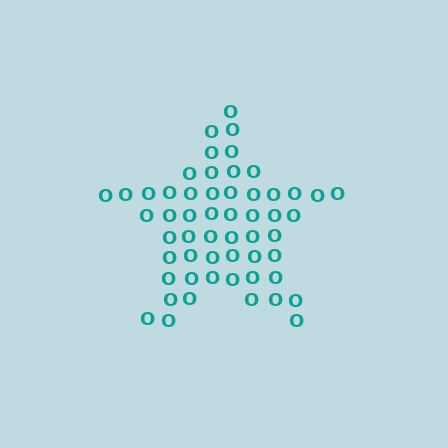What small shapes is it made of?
It is made of small letter O's.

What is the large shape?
The large shape is a star.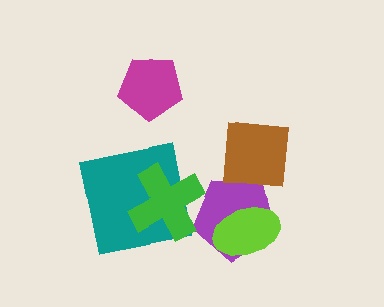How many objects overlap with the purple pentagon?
3 objects overlap with the purple pentagon.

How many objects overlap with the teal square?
1 object overlaps with the teal square.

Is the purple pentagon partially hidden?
Yes, it is partially covered by another shape.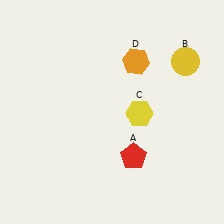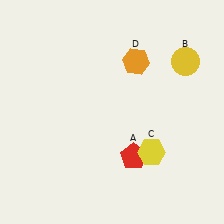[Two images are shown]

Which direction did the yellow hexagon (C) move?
The yellow hexagon (C) moved down.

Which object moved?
The yellow hexagon (C) moved down.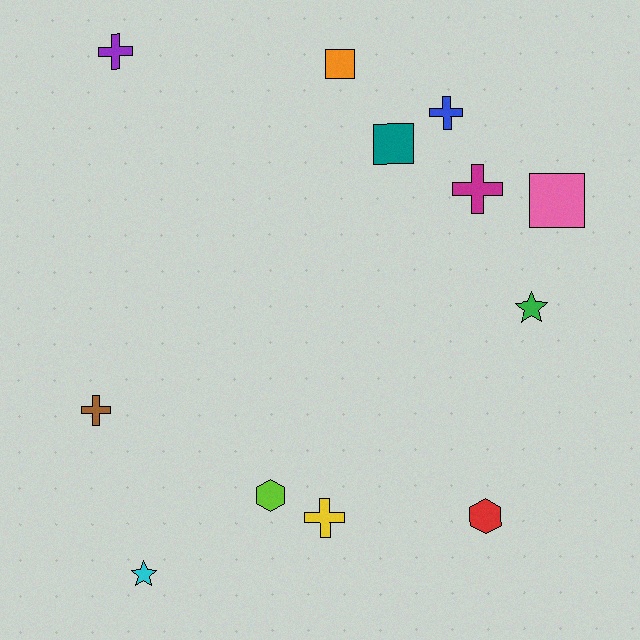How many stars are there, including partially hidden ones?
There are 2 stars.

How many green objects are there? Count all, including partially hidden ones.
There is 1 green object.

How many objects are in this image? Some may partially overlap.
There are 12 objects.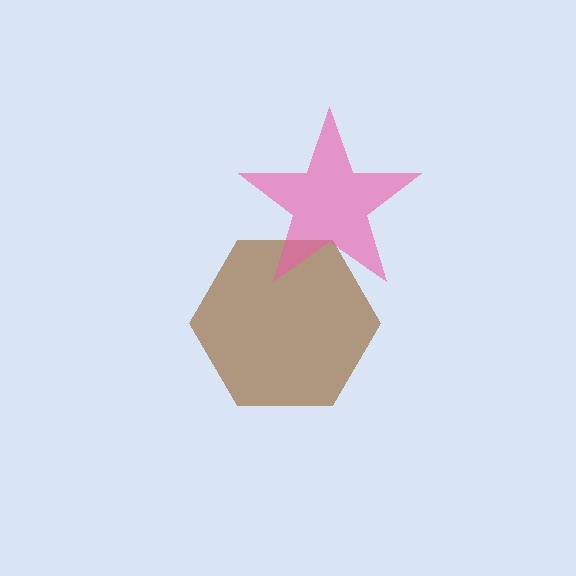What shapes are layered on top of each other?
The layered shapes are: a brown hexagon, a pink star.